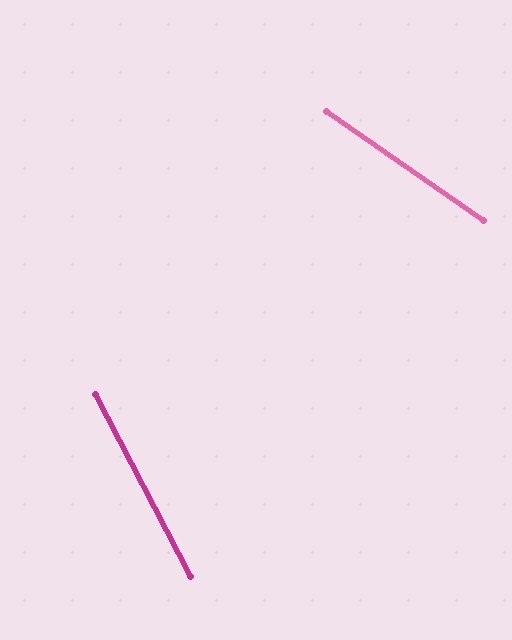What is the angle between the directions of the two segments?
Approximately 28 degrees.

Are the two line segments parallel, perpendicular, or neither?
Neither parallel nor perpendicular — they differ by about 28°.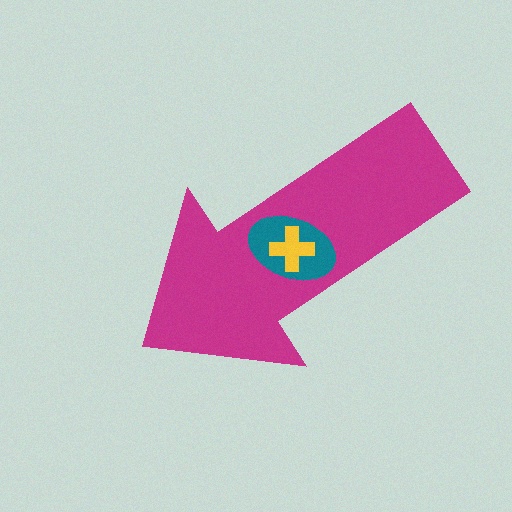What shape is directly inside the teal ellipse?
The yellow cross.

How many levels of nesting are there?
3.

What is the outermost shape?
The magenta arrow.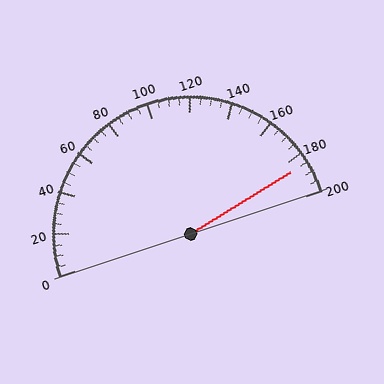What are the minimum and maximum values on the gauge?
The gauge ranges from 0 to 200.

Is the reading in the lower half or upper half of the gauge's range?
The reading is in the upper half of the range (0 to 200).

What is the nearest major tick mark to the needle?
The nearest major tick mark is 180.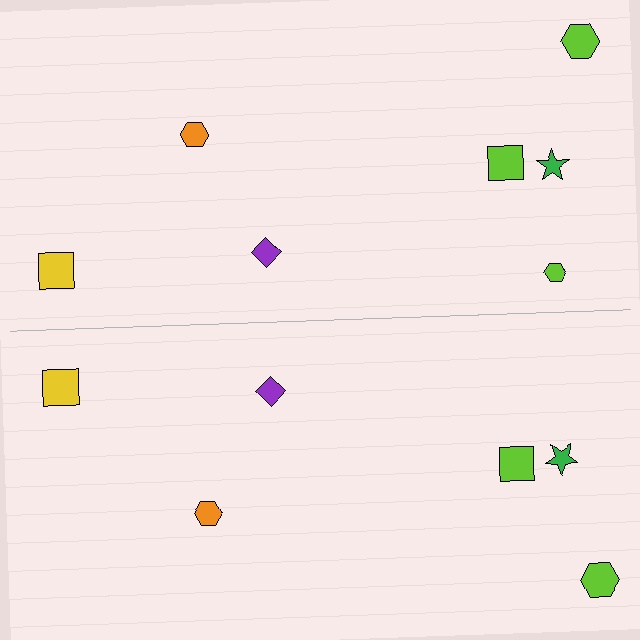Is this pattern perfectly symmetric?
No, the pattern is not perfectly symmetric. A lime hexagon is missing from the bottom side.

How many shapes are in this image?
There are 13 shapes in this image.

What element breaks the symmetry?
A lime hexagon is missing from the bottom side.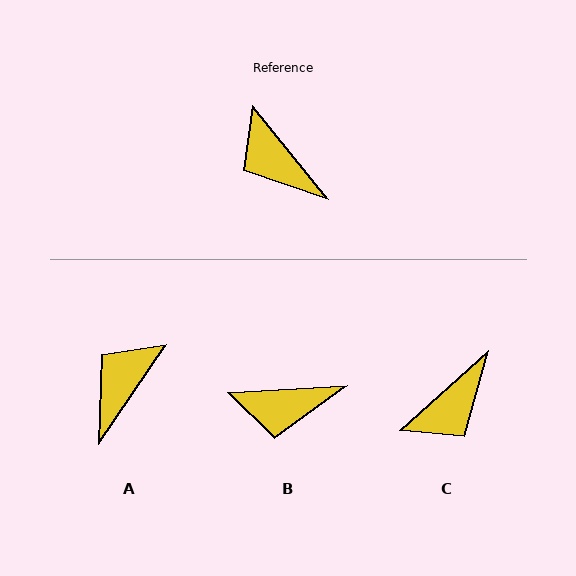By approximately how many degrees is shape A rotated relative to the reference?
Approximately 73 degrees clockwise.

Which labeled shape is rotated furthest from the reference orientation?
C, about 93 degrees away.